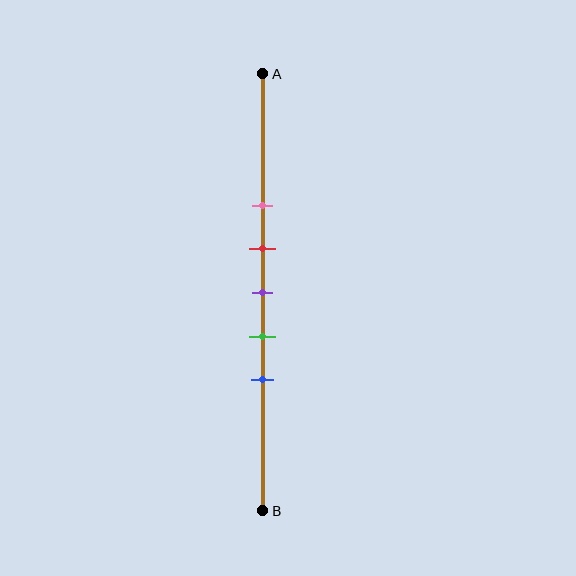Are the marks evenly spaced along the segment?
Yes, the marks are approximately evenly spaced.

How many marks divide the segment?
There are 5 marks dividing the segment.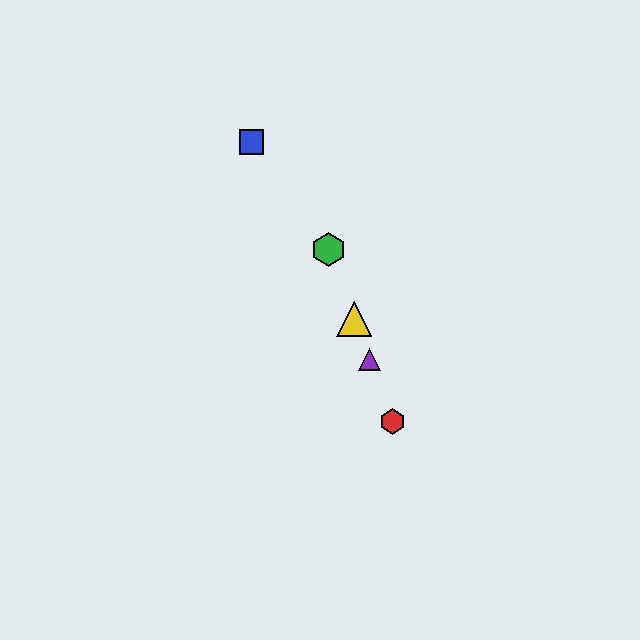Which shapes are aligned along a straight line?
The red hexagon, the green hexagon, the yellow triangle, the purple triangle are aligned along a straight line.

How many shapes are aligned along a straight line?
4 shapes (the red hexagon, the green hexagon, the yellow triangle, the purple triangle) are aligned along a straight line.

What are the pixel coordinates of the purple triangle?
The purple triangle is at (369, 359).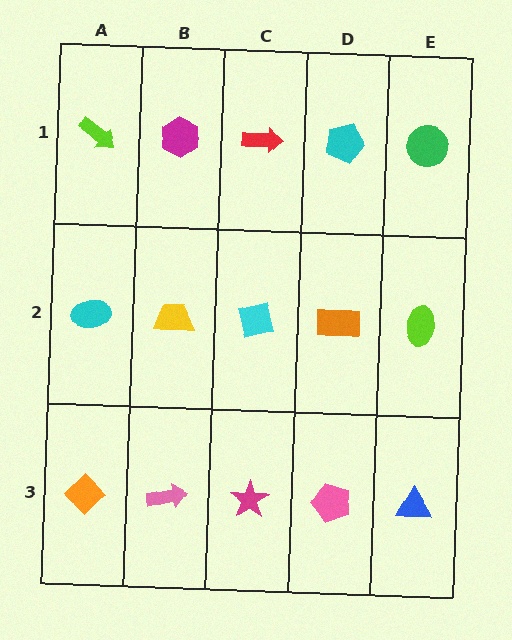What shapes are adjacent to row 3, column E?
A lime ellipse (row 2, column E), a pink pentagon (row 3, column D).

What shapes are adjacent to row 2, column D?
A cyan pentagon (row 1, column D), a pink pentagon (row 3, column D), a cyan square (row 2, column C), a lime ellipse (row 2, column E).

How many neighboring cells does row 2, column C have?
4.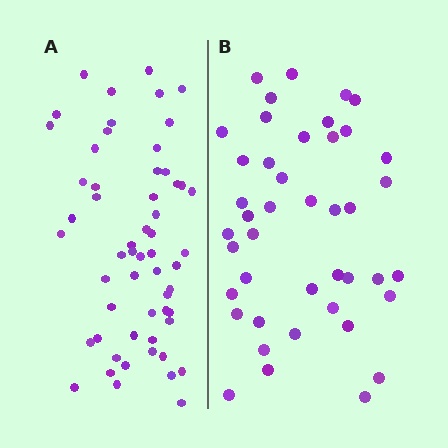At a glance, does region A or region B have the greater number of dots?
Region A (the left region) has more dots.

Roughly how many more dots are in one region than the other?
Region A has approximately 15 more dots than region B.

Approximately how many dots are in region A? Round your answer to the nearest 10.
About 60 dots. (The exact count is 57, which rounds to 60.)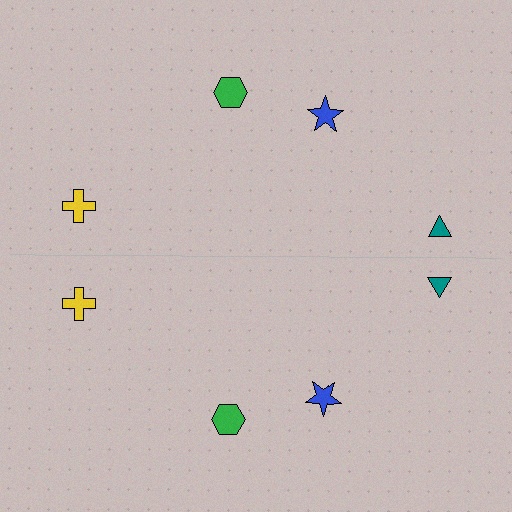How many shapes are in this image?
There are 8 shapes in this image.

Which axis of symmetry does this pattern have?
The pattern has a horizontal axis of symmetry running through the center of the image.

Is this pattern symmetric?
Yes, this pattern has bilateral (reflection) symmetry.